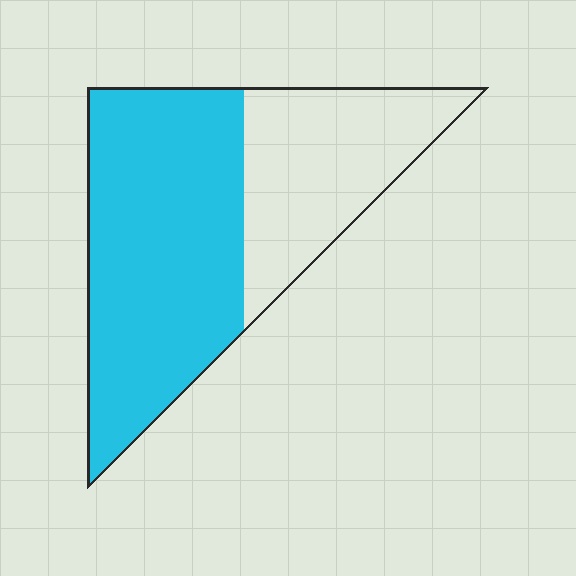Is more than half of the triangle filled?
Yes.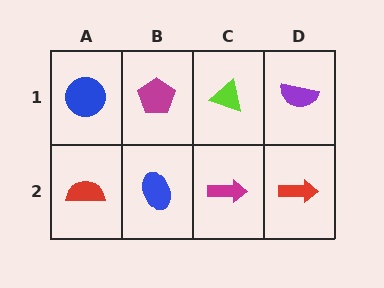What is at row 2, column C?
A magenta arrow.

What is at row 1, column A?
A blue circle.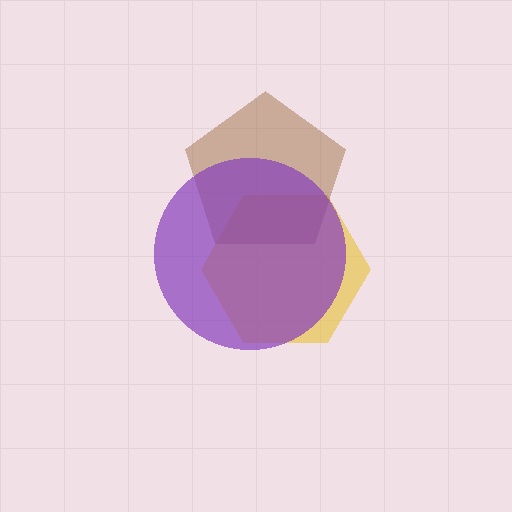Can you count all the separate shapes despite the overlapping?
Yes, there are 3 separate shapes.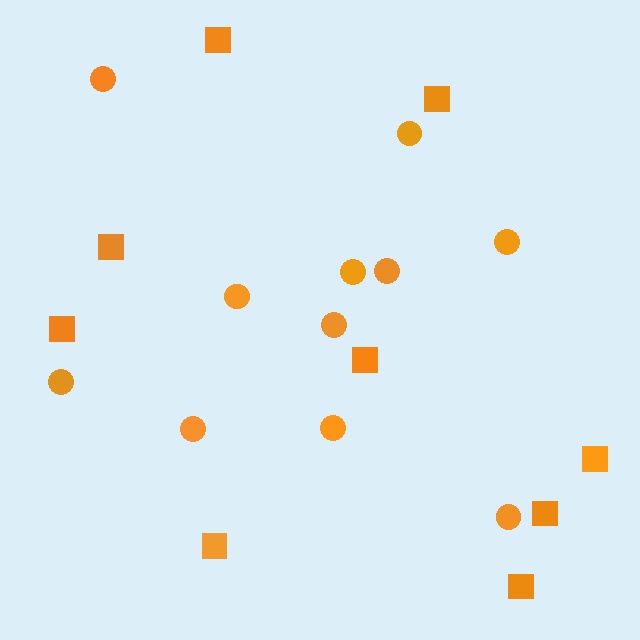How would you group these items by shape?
There are 2 groups: one group of circles (11) and one group of squares (9).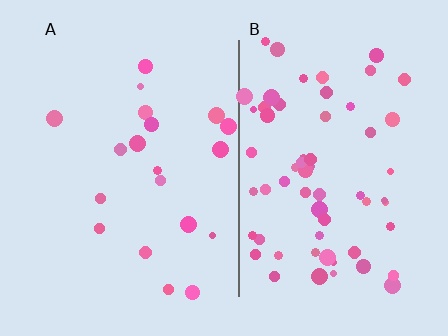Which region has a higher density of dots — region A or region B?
B (the right).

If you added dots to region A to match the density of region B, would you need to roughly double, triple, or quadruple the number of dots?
Approximately triple.